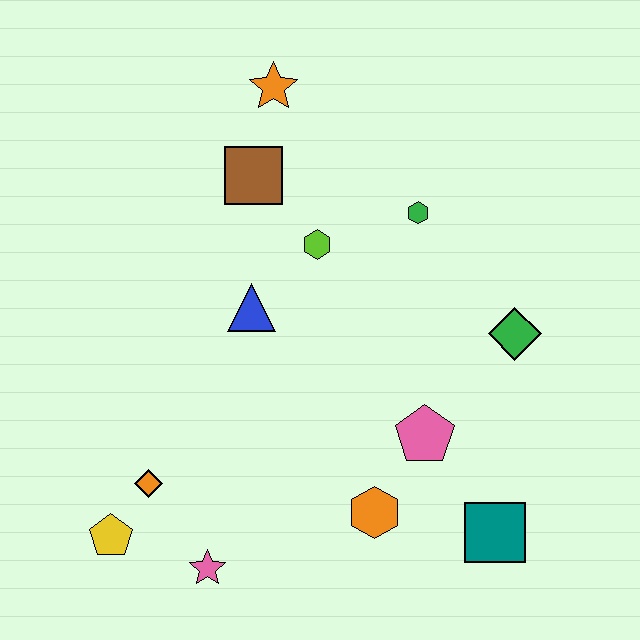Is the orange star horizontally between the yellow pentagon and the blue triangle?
No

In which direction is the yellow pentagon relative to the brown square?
The yellow pentagon is below the brown square.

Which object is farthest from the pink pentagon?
The orange star is farthest from the pink pentagon.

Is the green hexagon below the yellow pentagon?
No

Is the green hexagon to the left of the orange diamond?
No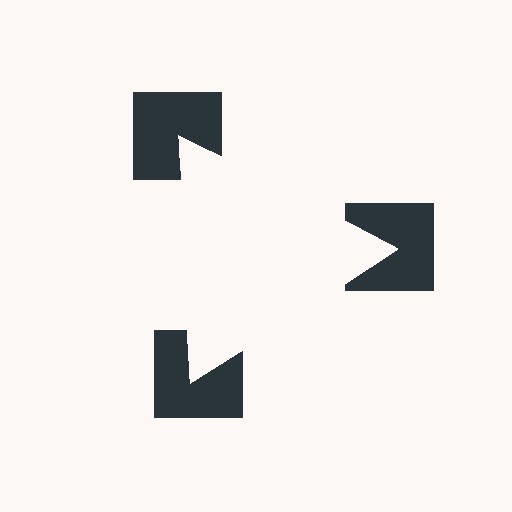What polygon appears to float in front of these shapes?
An illusory triangle — its edges are inferred from the aligned wedge cuts in the notched squares, not physically drawn.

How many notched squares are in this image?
There are 3 — one at each vertex of the illusory triangle.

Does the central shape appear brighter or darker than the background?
It typically appears slightly brighter than the background, even though no actual brightness change is drawn.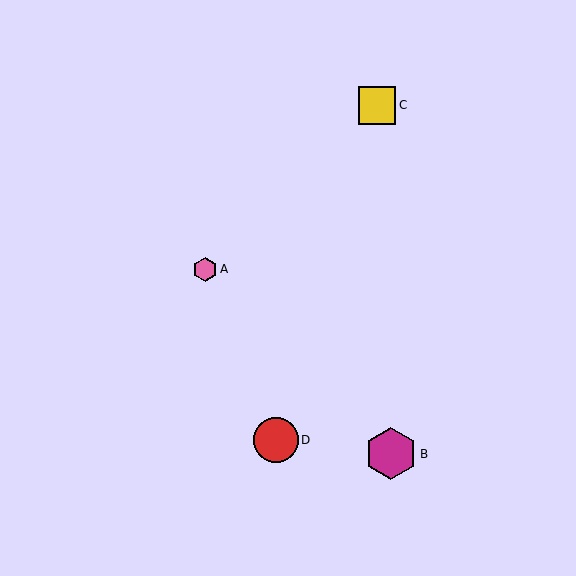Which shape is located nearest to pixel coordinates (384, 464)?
The magenta hexagon (labeled B) at (391, 454) is nearest to that location.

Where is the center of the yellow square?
The center of the yellow square is at (377, 105).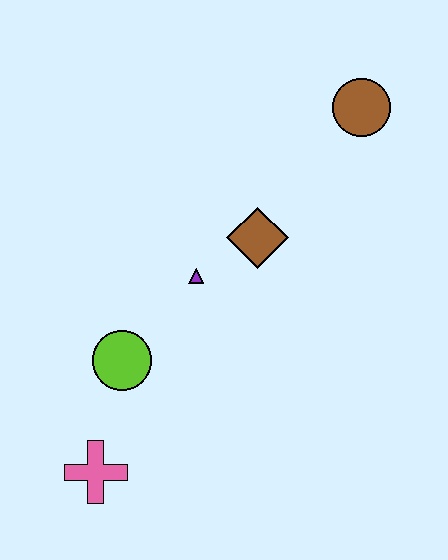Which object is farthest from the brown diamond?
The pink cross is farthest from the brown diamond.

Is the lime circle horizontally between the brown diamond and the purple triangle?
No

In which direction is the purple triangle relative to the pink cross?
The purple triangle is above the pink cross.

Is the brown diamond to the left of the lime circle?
No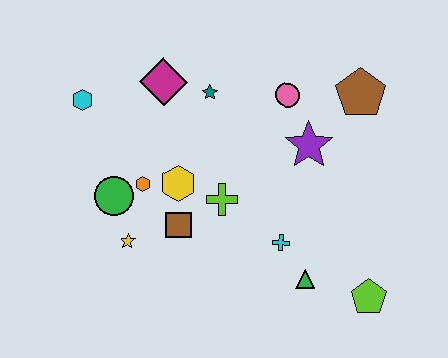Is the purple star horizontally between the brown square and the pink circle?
No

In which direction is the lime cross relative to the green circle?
The lime cross is to the right of the green circle.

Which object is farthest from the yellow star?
The brown pentagon is farthest from the yellow star.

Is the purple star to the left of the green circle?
No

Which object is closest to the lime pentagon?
The green triangle is closest to the lime pentagon.